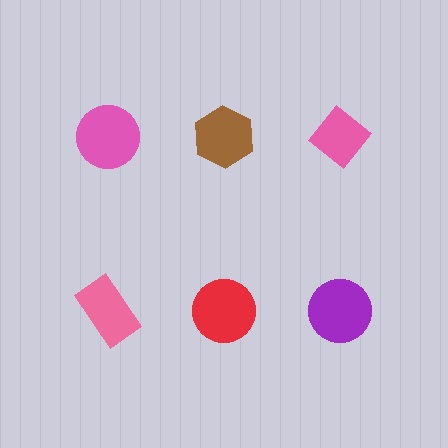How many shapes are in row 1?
3 shapes.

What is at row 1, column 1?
A pink circle.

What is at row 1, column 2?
A brown hexagon.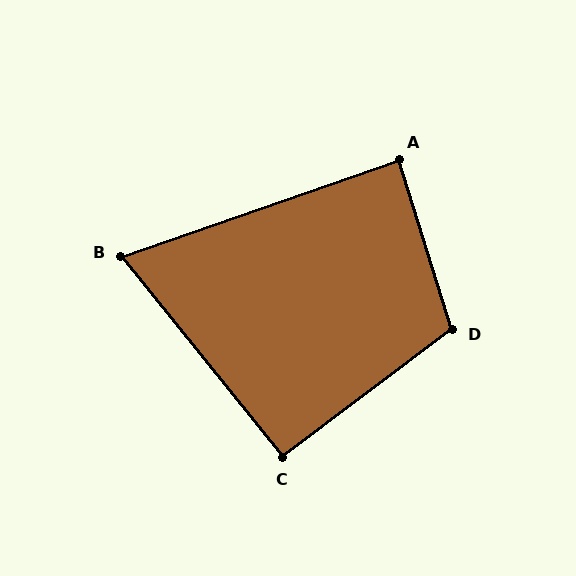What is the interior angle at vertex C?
Approximately 92 degrees (approximately right).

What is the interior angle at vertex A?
Approximately 88 degrees (approximately right).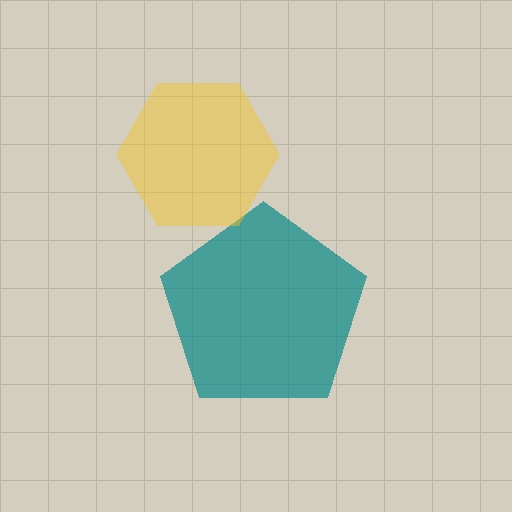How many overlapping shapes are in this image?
There are 2 overlapping shapes in the image.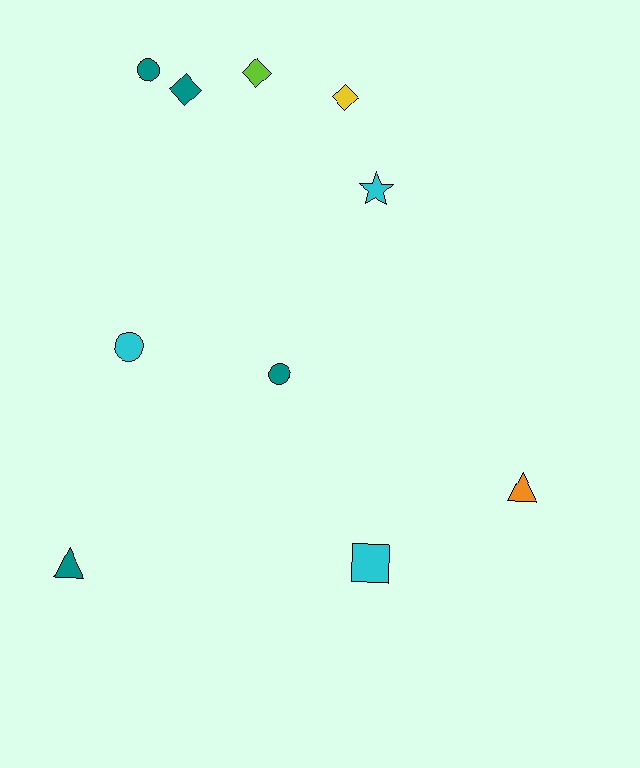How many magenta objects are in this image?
There are no magenta objects.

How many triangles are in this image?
There are 2 triangles.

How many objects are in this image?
There are 10 objects.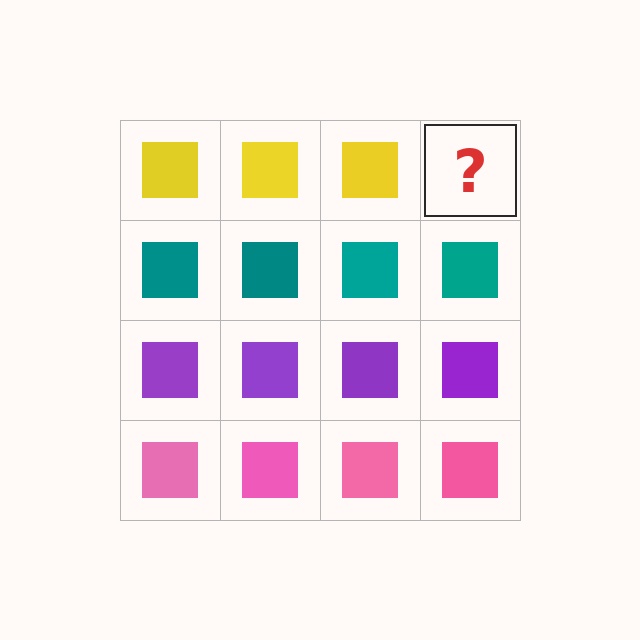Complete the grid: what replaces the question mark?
The question mark should be replaced with a yellow square.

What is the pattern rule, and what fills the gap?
The rule is that each row has a consistent color. The gap should be filled with a yellow square.